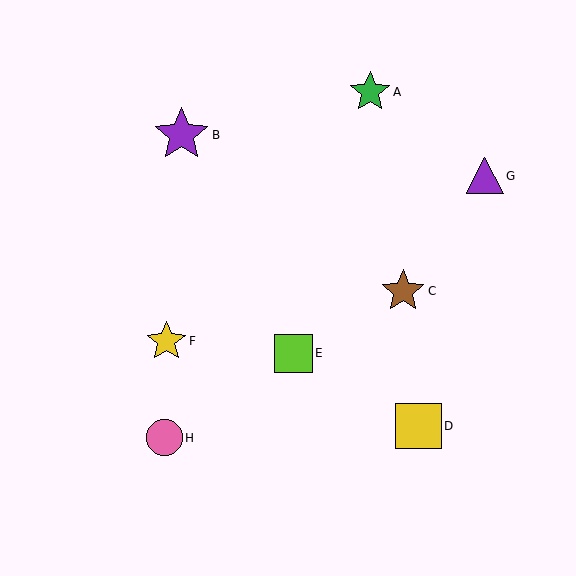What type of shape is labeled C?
Shape C is a brown star.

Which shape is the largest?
The purple star (labeled B) is the largest.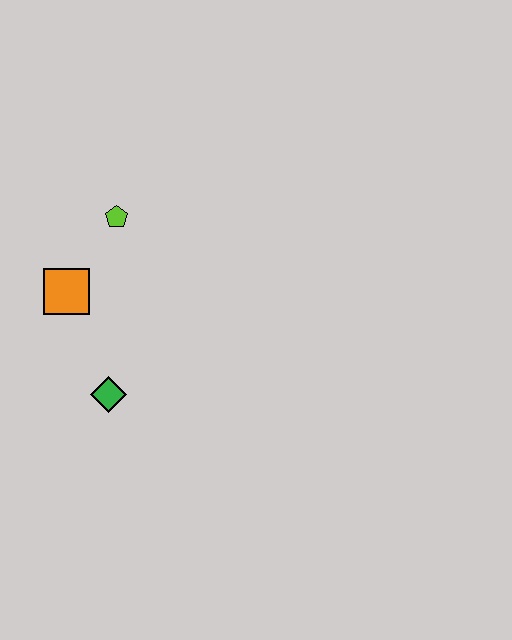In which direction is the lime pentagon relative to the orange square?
The lime pentagon is above the orange square.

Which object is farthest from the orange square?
The green diamond is farthest from the orange square.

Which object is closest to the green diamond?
The orange square is closest to the green diamond.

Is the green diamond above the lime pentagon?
No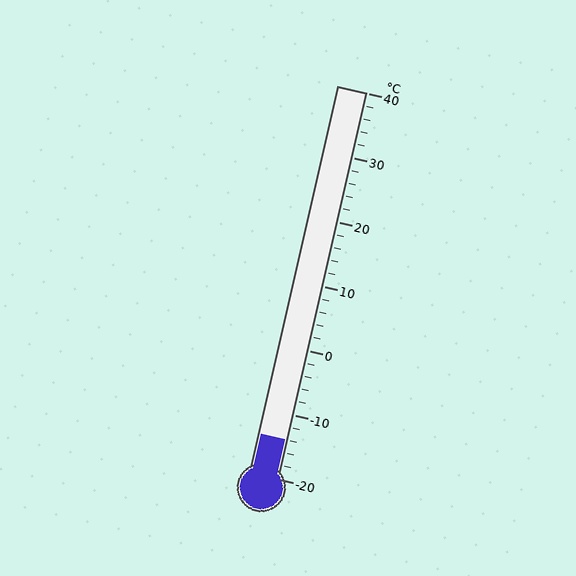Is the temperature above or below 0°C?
The temperature is below 0°C.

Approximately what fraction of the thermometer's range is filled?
The thermometer is filled to approximately 10% of its range.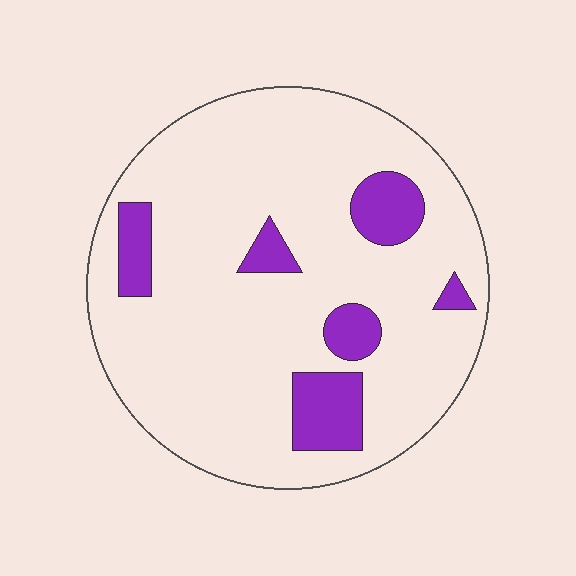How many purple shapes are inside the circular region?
6.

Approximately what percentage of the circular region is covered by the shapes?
Approximately 15%.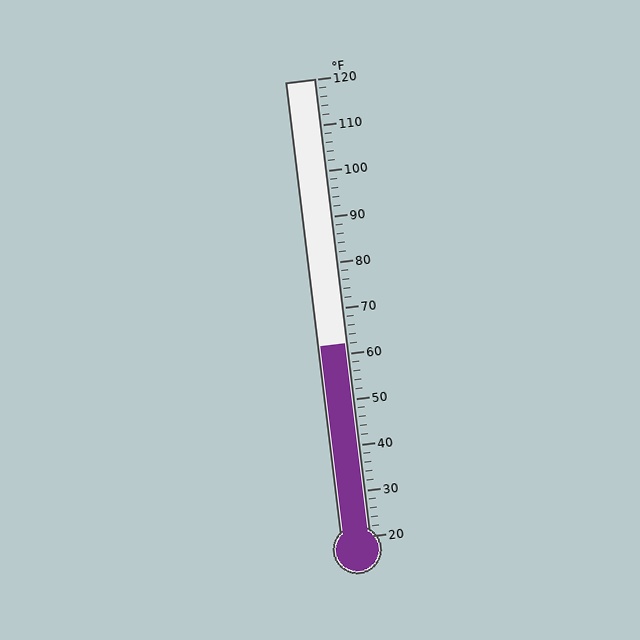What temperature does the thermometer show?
The thermometer shows approximately 62°F.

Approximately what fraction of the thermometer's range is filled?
The thermometer is filled to approximately 40% of its range.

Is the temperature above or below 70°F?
The temperature is below 70°F.